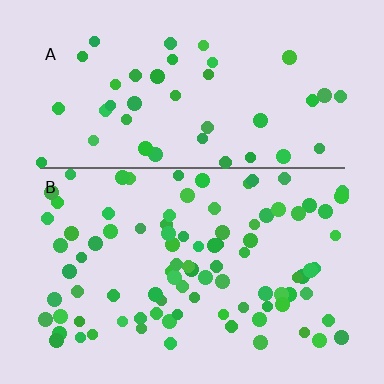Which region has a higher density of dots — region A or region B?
B (the bottom).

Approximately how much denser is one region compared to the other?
Approximately 2.1× — region B over region A.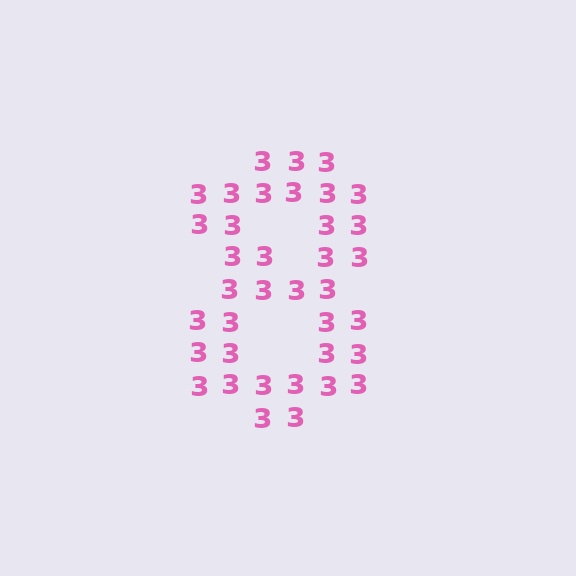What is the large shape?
The large shape is the digit 8.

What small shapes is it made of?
It is made of small digit 3's.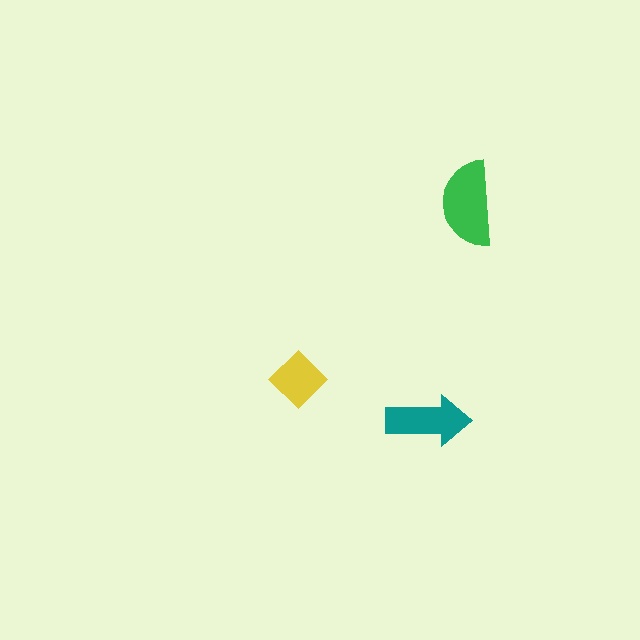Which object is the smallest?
The yellow diamond.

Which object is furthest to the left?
The yellow diamond is leftmost.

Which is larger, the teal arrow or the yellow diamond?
The teal arrow.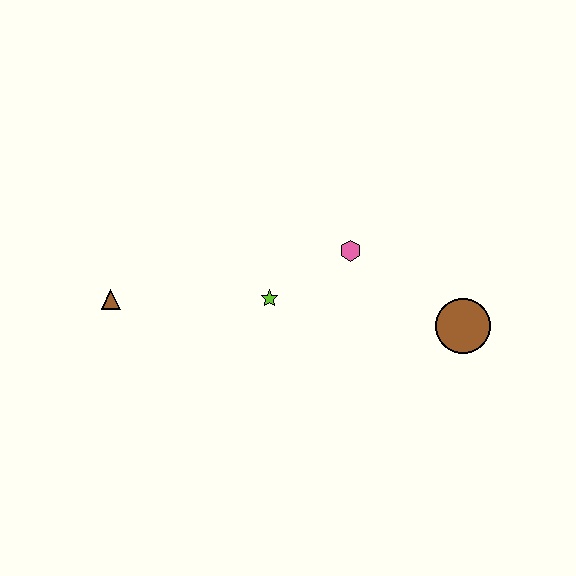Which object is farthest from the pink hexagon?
The brown triangle is farthest from the pink hexagon.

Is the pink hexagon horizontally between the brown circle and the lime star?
Yes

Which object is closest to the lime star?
The pink hexagon is closest to the lime star.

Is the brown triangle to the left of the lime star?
Yes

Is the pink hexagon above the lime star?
Yes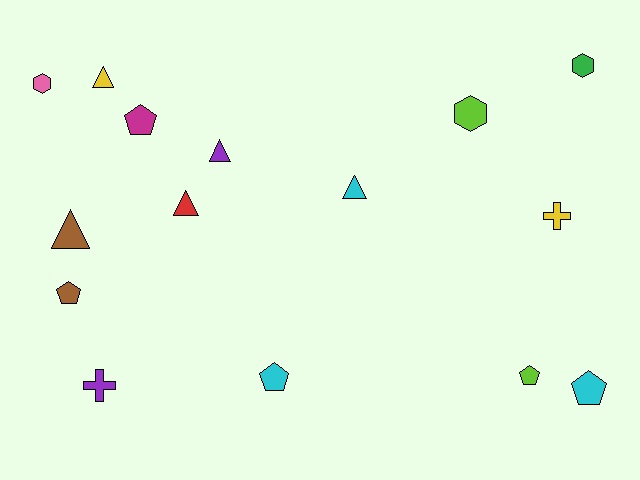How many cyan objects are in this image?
There are 3 cyan objects.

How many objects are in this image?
There are 15 objects.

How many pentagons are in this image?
There are 5 pentagons.